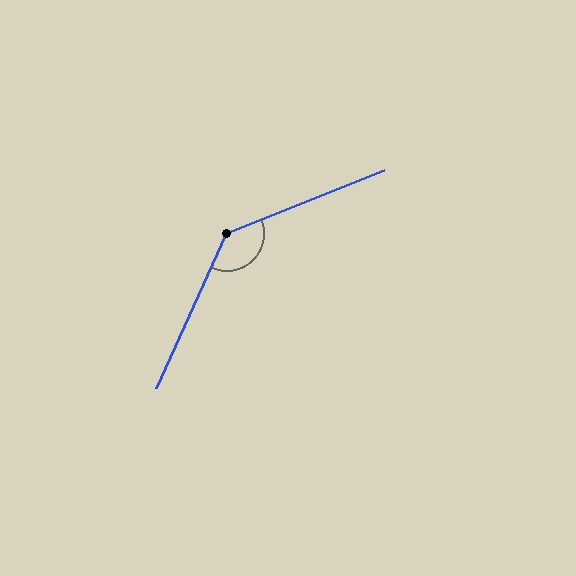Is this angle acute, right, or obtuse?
It is obtuse.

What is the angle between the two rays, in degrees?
Approximately 136 degrees.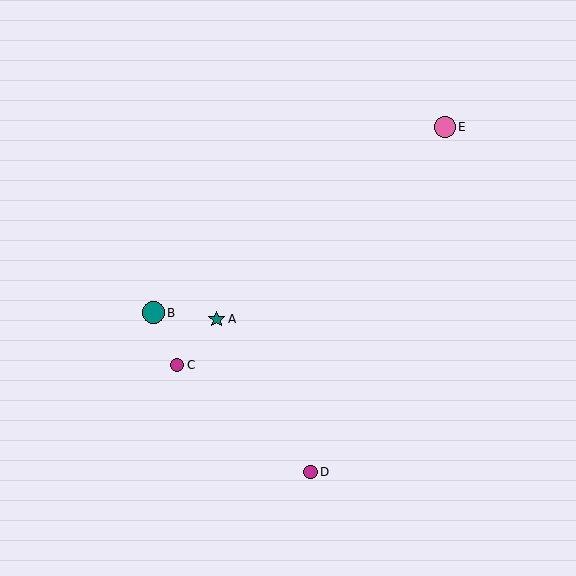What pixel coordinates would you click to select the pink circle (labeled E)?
Click at (445, 127) to select the pink circle E.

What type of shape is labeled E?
Shape E is a pink circle.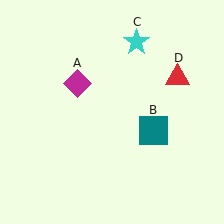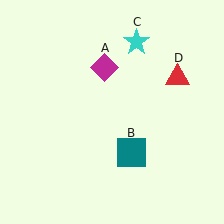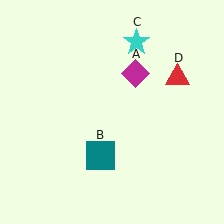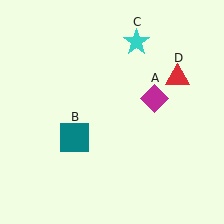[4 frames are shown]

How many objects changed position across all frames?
2 objects changed position: magenta diamond (object A), teal square (object B).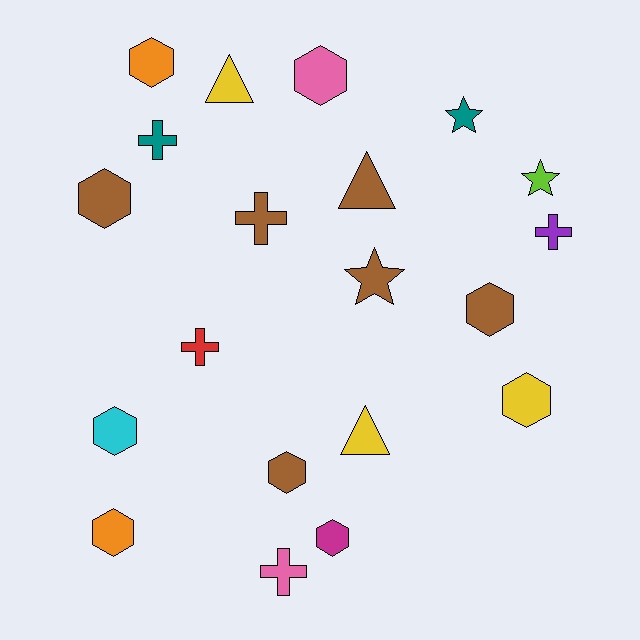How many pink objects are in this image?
There are 2 pink objects.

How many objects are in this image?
There are 20 objects.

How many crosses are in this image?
There are 5 crosses.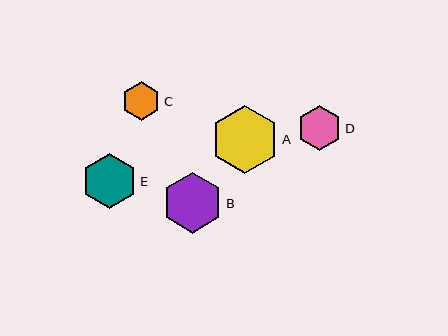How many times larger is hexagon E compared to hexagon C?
Hexagon E is approximately 1.4 times the size of hexagon C.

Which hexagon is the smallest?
Hexagon C is the smallest with a size of approximately 39 pixels.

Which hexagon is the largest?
Hexagon A is the largest with a size of approximately 68 pixels.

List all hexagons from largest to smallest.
From largest to smallest: A, B, E, D, C.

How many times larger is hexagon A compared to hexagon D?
Hexagon A is approximately 1.5 times the size of hexagon D.